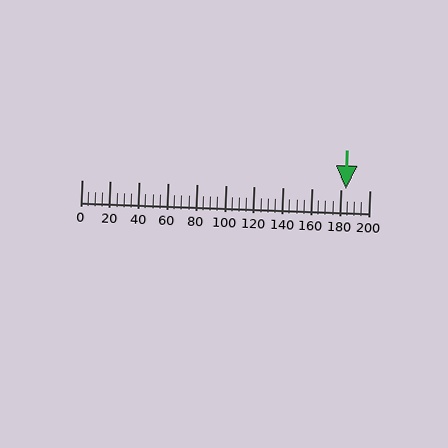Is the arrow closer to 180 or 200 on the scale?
The arrow is closer to 180.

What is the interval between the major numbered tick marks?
The major tick marks are spaced 20 units apart.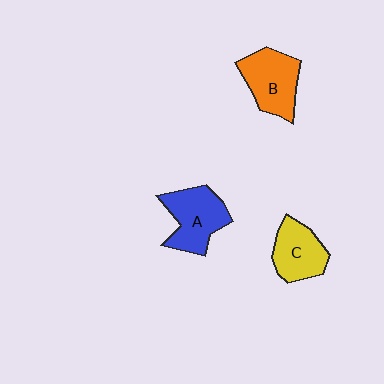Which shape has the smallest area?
Shape C (yellow).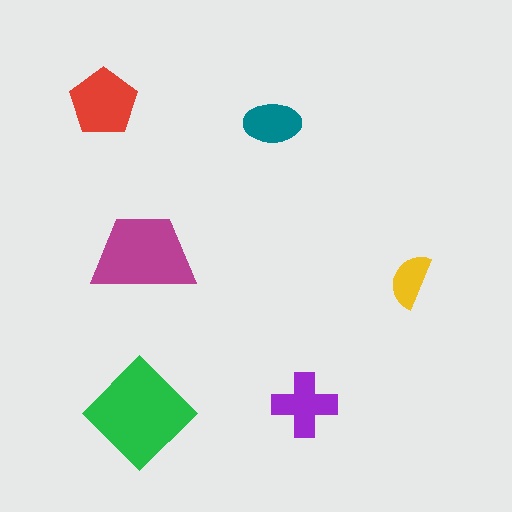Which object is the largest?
The green diamond.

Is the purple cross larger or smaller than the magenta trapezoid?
Smaller.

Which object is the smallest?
The yellow semicircle.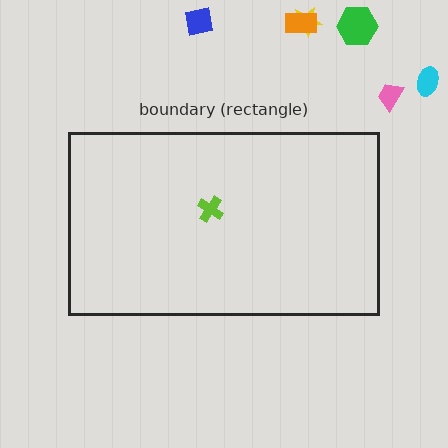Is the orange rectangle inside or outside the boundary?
Outside.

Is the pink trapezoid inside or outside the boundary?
Outside.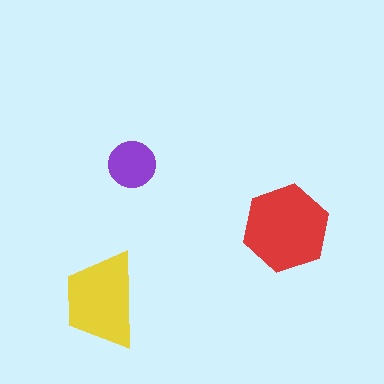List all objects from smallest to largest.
The purple circle, the yellow trapezoid, the red hexagon.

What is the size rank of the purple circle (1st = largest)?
3rd.